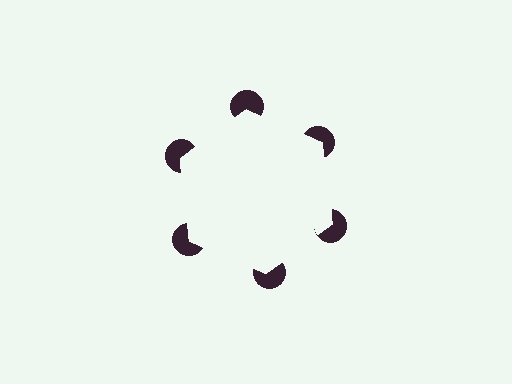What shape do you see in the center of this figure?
An illusory hexagon — its edges are inferred from the aligned wedge cuts in the pac-man discs, not physically drawn.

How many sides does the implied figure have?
6 sides.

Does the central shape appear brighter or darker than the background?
It typically appears slightly brighter than the background, even though no actual brightness change is drawn.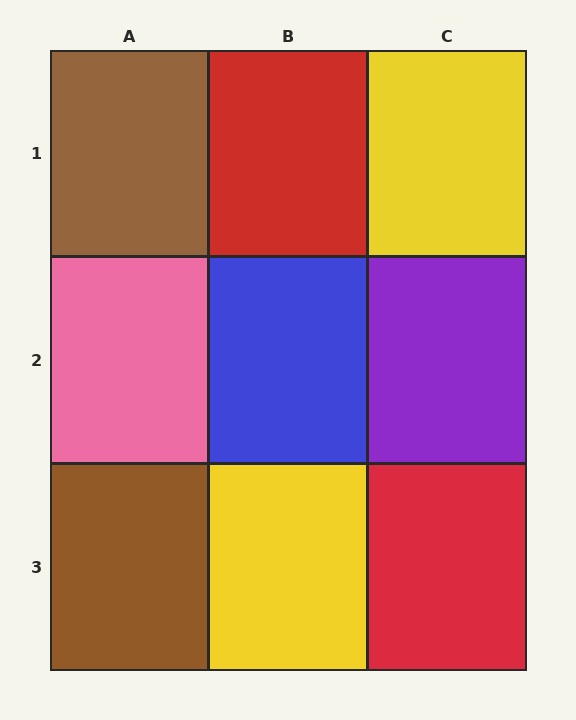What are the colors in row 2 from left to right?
Pink, blue, purple.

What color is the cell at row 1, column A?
Brown.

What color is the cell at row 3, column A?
Brown.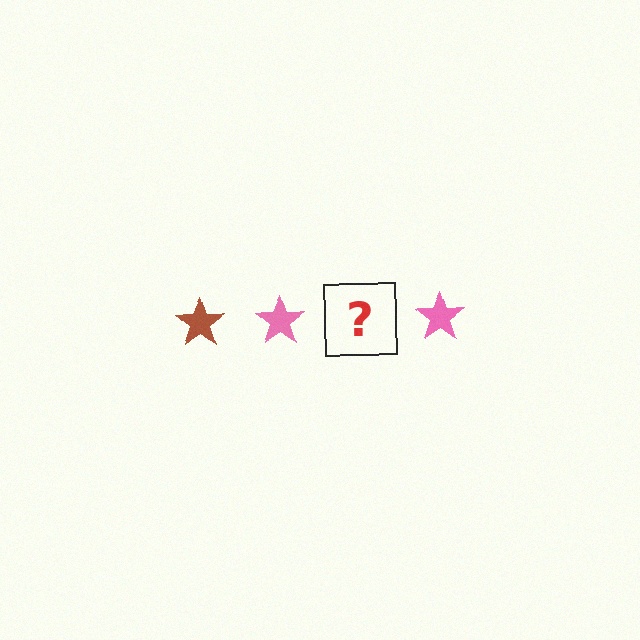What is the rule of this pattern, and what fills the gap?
The rule is that the pattern cycles through brown, pink stars. The gap should be filled with a brown star.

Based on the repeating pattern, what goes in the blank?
The blank should be a brown star.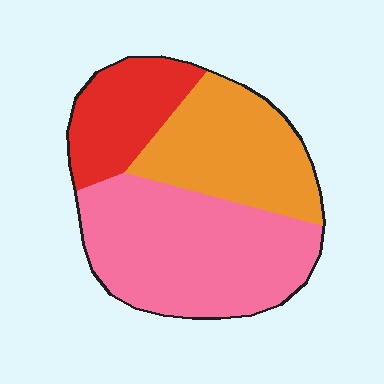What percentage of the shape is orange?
Orange covers 31% of the shape.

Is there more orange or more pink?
Pink.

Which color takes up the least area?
Red, at roughly 20%.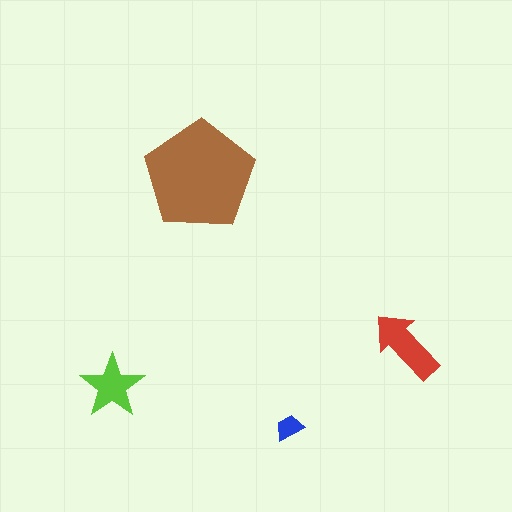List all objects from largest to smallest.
The brown pentagon, the red arrow, the lime star, the blue trapezoid.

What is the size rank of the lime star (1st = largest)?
3rd.